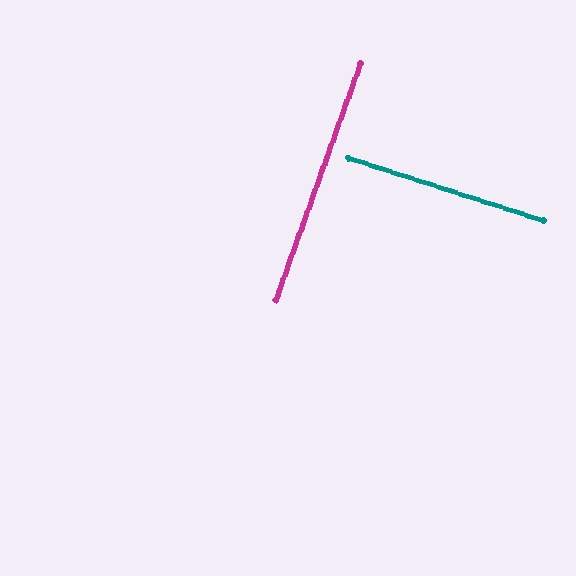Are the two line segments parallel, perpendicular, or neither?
Perpendicular — they meet at approximately 88°.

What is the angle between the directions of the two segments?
Approximately 88 degrees.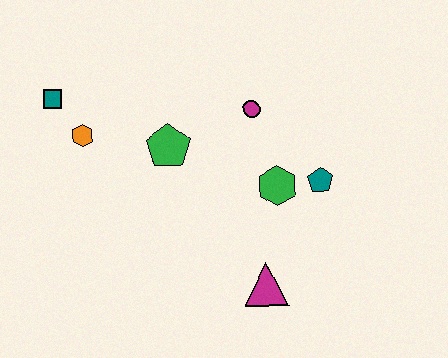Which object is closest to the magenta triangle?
The green hexagon is closest to the magenta triangle.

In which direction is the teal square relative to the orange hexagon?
The teal square is above the orange hexagon.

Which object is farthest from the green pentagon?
The magenta triangle is farthest from the green pentagon.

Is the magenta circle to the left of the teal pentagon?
Yes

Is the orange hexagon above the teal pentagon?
Yes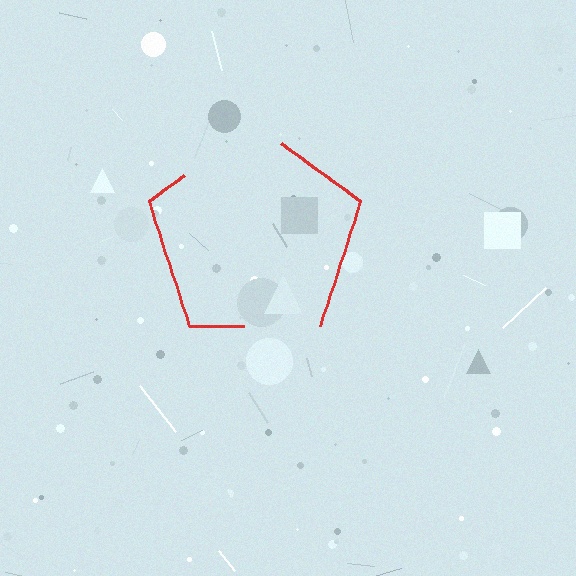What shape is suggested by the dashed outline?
The dashed outline suggests a pentagon.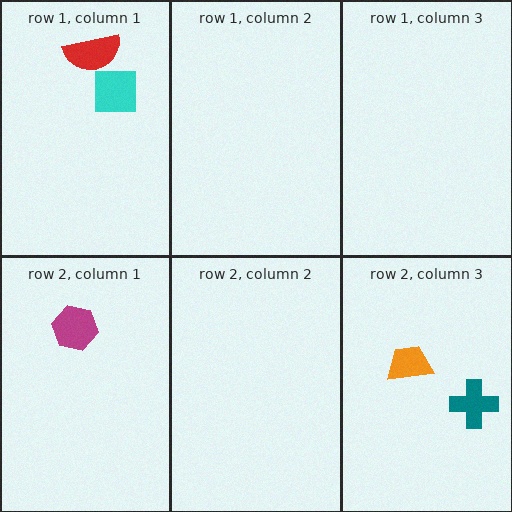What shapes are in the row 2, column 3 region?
The teal cross, the orange trapezoid.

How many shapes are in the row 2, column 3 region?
2.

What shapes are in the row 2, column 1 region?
The magenta hexagon.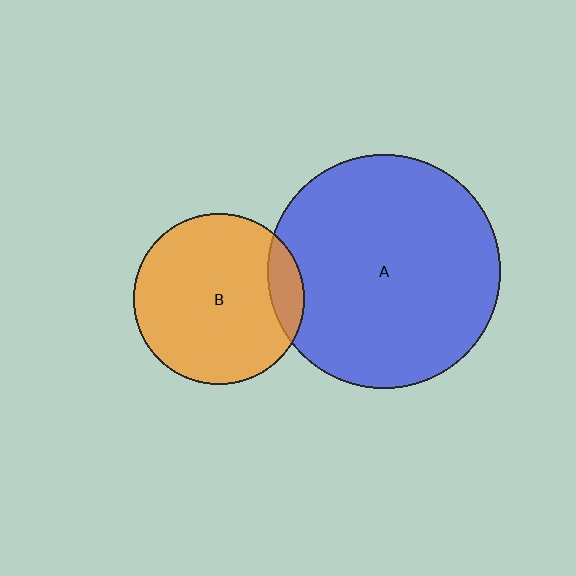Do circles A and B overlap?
Yes.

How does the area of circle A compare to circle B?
Approximately 1.9 times.